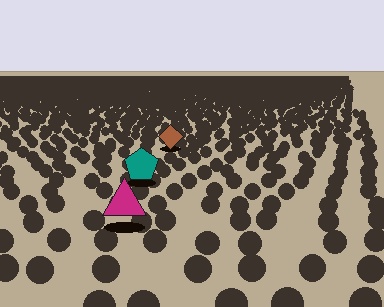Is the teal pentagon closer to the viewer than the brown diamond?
Yes. The teal pentagon is closer — you can tell from the texture gradient: the ground texture is coarser near it.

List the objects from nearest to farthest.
From nearest to farthest: the magenta triangle, the teal pentagon, the brown diamond.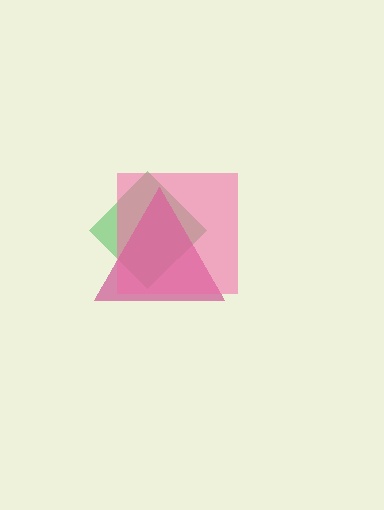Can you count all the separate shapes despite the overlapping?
Yes, there are 3 separate shapes.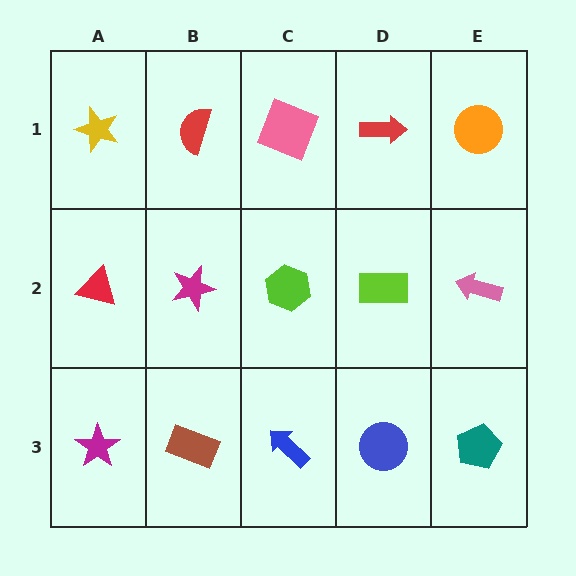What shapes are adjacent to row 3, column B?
A magenta star (row 2, column B), a magenta star (row 3, column A), a blue arrow (row 3, column C).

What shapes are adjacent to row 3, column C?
A lime hexagon (row 2, column C), a brown rectangle (row 3, column B), a blue circle (row 3, column D).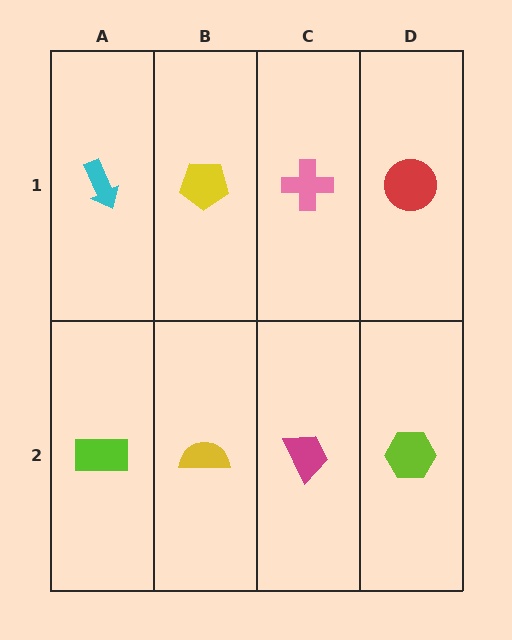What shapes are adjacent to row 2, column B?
A yellow pentagon (row 1, column B), a lime rectangle (row 2, column A), a magenta trapezoid (row 2, column C).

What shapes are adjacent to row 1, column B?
A yellow semicircle (row 2, column B), a cyan arrow (row 1, column A), a pink cross (row 1, column C).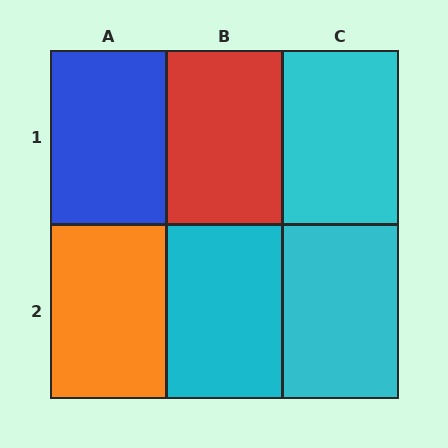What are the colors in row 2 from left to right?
Orange, cyan, cyan.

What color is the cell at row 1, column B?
Red.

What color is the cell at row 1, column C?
Cyan.